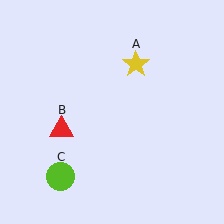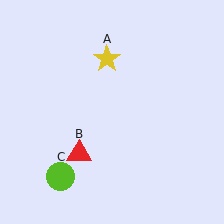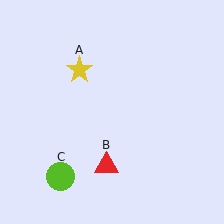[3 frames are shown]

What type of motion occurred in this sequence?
The yellow star (object A), red triangle (object B) rotated counterclockwise around the center of the scene.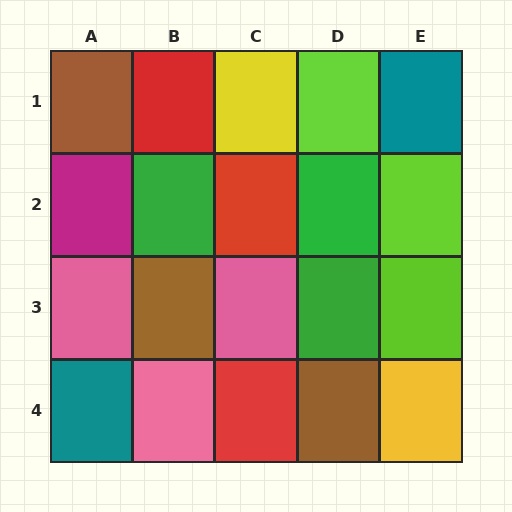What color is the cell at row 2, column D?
Green.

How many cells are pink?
3 cells are pink.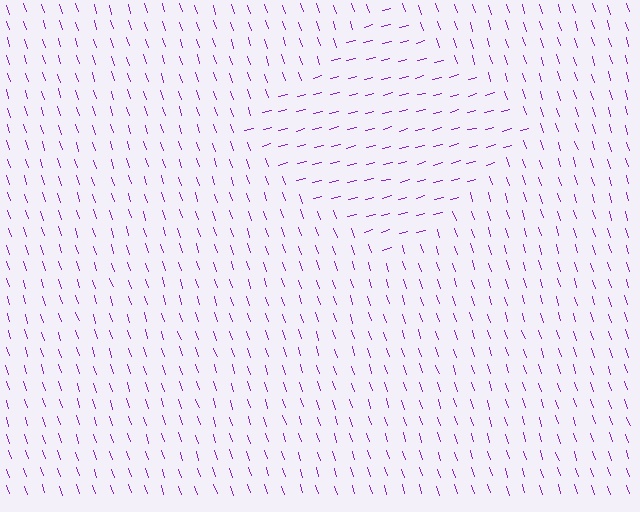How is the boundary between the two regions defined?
The boundary is defined purely by a change in line orientation (approximately 86 degrees difference). All lines are the same color and thickness.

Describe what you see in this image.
The image is filled with small purple line segments. A diamond region in the image has lines oriented differently from the surrounding lines, creating a visible texture boundary.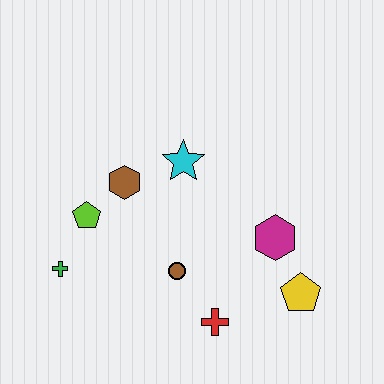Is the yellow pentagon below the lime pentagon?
Yes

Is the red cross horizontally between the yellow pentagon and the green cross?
Yes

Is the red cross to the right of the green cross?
Yes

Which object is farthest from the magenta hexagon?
The green cross is farthest from the magenta hexagon.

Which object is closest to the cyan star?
The brown hexagon is closest to the cyan star.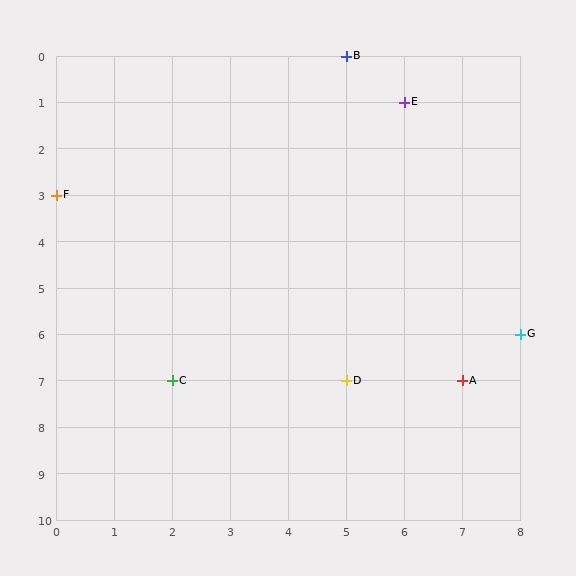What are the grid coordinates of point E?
Point E is at grid coordinates (6, 1).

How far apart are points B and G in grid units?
Points B and G are 3 columns and 6 rows apart (about 6.7 grid units diagonally).